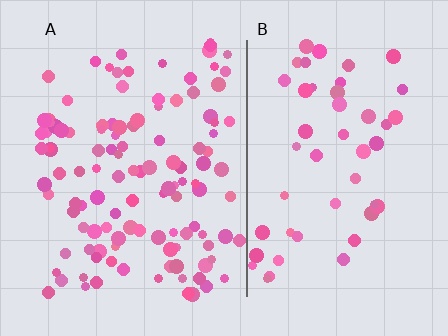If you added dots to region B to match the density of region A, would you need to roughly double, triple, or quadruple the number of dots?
Approximately double.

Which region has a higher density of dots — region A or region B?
A (the left).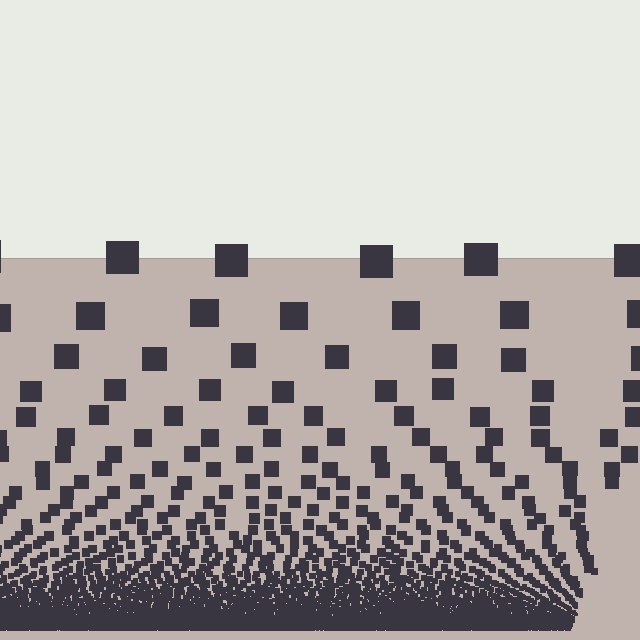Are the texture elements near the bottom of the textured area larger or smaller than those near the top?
Smaller. The gradient is inverted — elements near the bottom are smaller and denser.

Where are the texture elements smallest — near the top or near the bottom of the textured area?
Near the bottom.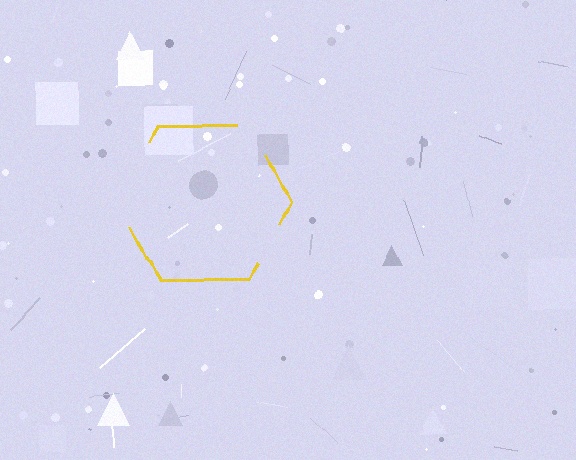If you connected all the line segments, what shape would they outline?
They would outline a hexagon.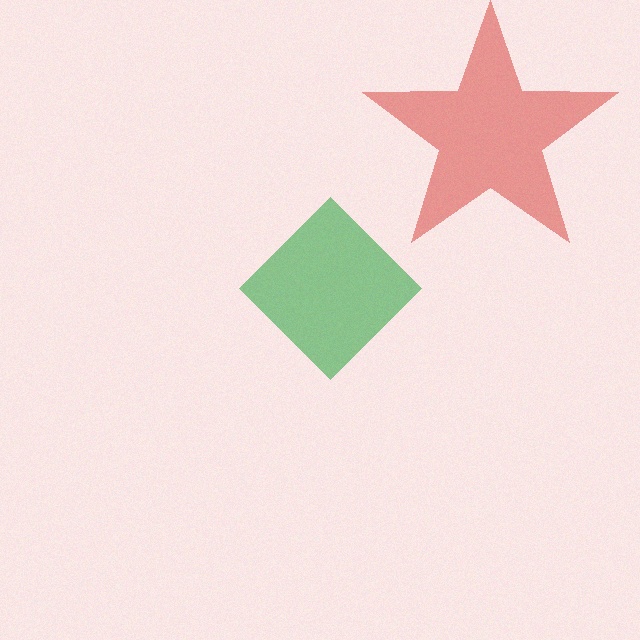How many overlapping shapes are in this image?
There are 2 overlapping shapes in the image.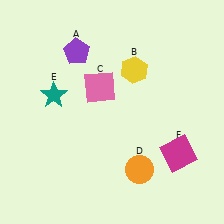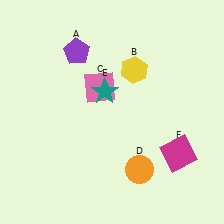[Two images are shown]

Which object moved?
The teal star (E) moved right.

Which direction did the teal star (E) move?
The teal star (E) moved right.